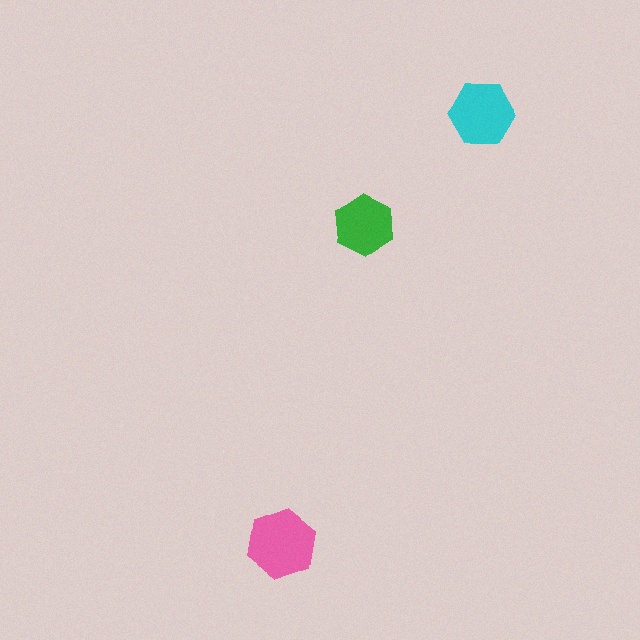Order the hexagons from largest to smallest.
the pink one, the cyan one, the green one.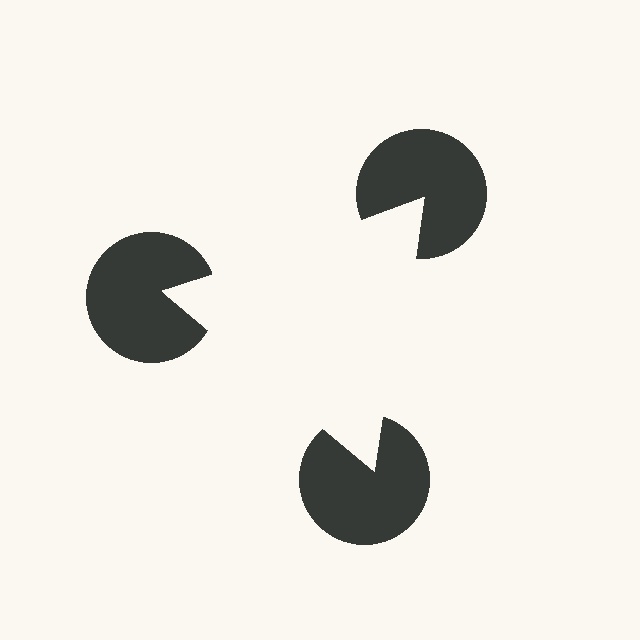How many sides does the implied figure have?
3 sides.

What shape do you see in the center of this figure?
An illusory triangle — its edges are inferred from the aligned wedge cuts in the pac-man discs, not physically drawn.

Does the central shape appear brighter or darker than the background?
It typically appears slightly brighter than the background, even though no actual brightness change is drawn.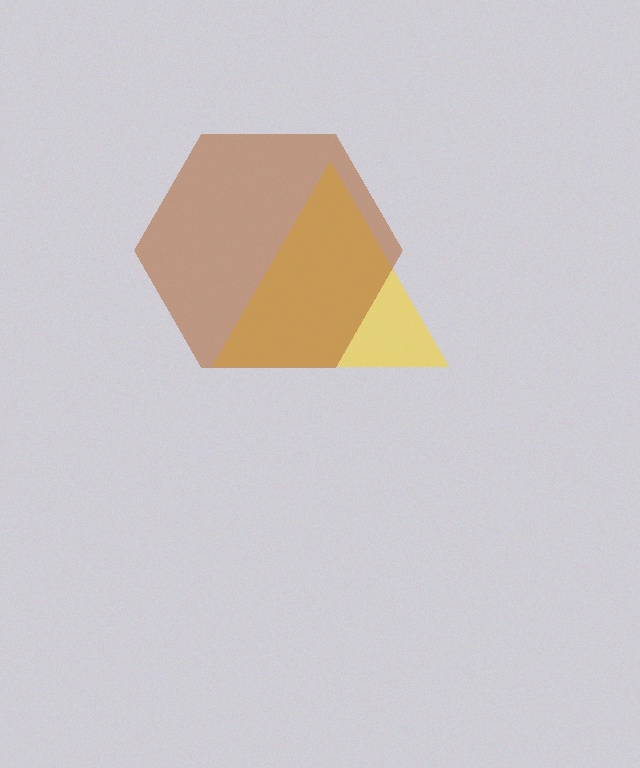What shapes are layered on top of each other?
The layered shapes are: a yellow triangle, a brown hexagon.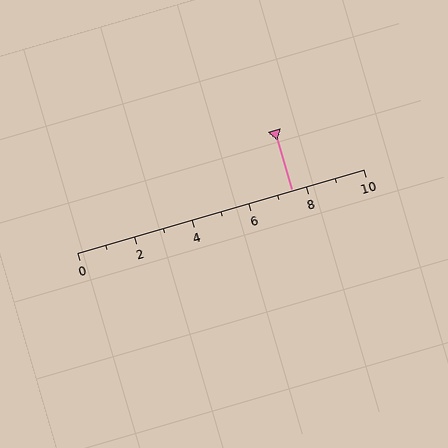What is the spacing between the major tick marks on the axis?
The major ticks are spaced 2 apart.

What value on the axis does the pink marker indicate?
The marker indicates approximately 7.5.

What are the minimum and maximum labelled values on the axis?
The axis runs from 0 to 10.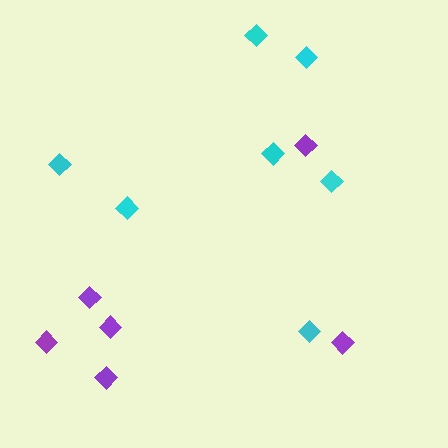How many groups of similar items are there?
There are 2 groups: one group of purple diamonds (6) and one group of cyan diamonds (7).